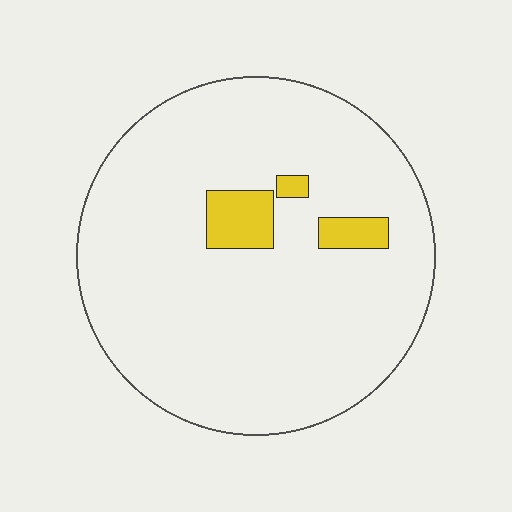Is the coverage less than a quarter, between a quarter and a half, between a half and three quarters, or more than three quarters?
Less than a quarter.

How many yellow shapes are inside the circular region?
3.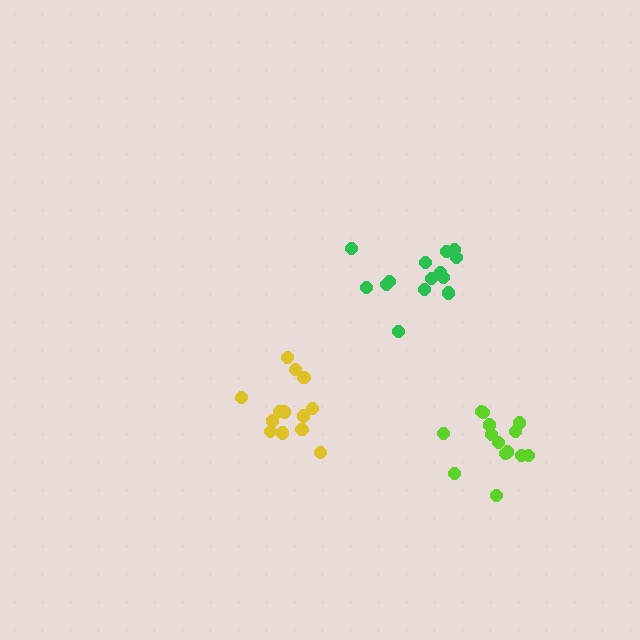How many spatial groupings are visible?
There are 3 spatial groupings.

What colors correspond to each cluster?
The clusters are colored: yellow, green, lime.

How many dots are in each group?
Group 1: 13 dots, Group 2: 14 dots, Group 3: 14 dots (41 total).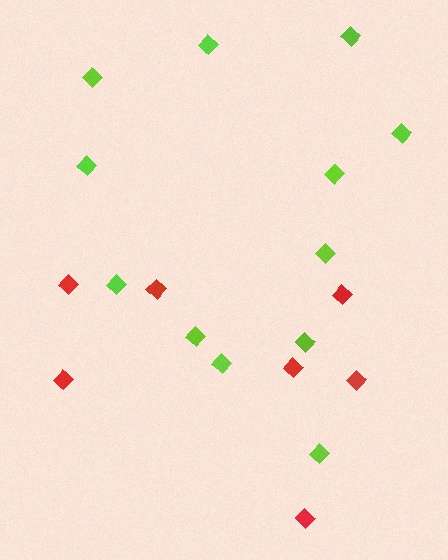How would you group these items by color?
There are 2 groups: one group of lime diamonds (12) and one group of red diamonds (7).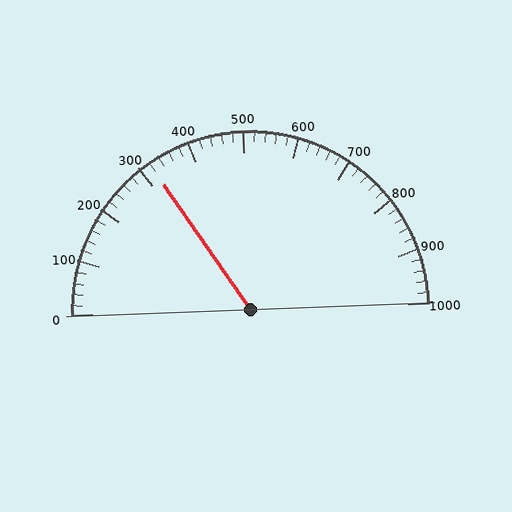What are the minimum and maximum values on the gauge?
The gauge ranges from 0 to 1000.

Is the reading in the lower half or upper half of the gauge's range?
The reading is in the lower half of the range (0 to 1000).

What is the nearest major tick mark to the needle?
The nearest major tick mark is 300.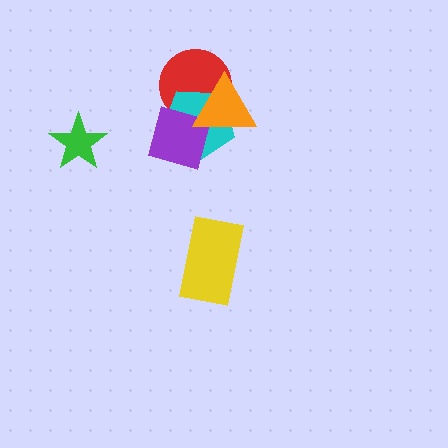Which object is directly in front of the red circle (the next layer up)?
The cyan pentagon is directly in front of the red circle.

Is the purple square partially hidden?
Yes, it is partially covered by another shape.